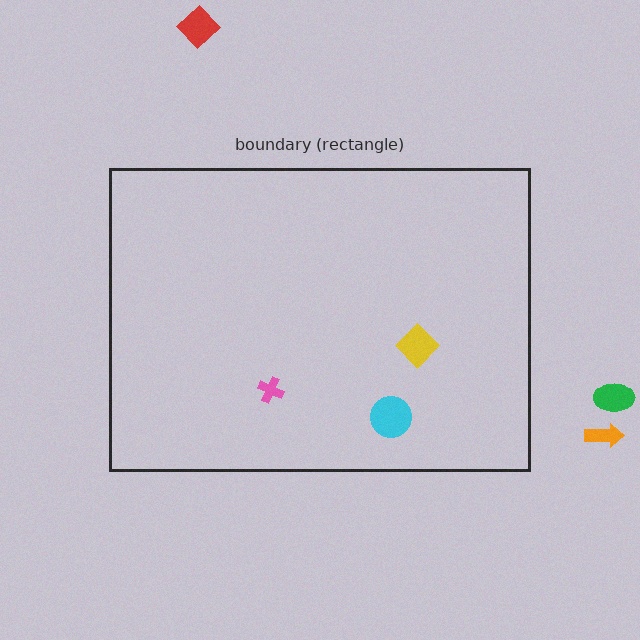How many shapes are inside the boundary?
3 inside, 3 outside.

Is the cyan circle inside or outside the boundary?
Inside.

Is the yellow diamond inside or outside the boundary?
Inside.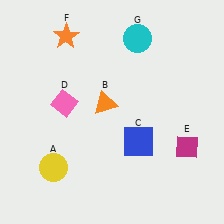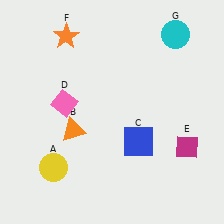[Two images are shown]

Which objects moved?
The objects that moved are: the orange triangle (B), the cyan circle (G).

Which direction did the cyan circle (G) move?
The cyan circle (G) moved right.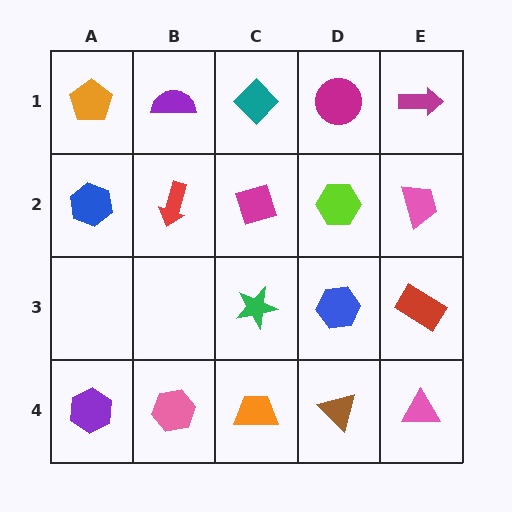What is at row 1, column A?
An orange pentagon.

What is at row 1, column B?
A purple semicircle.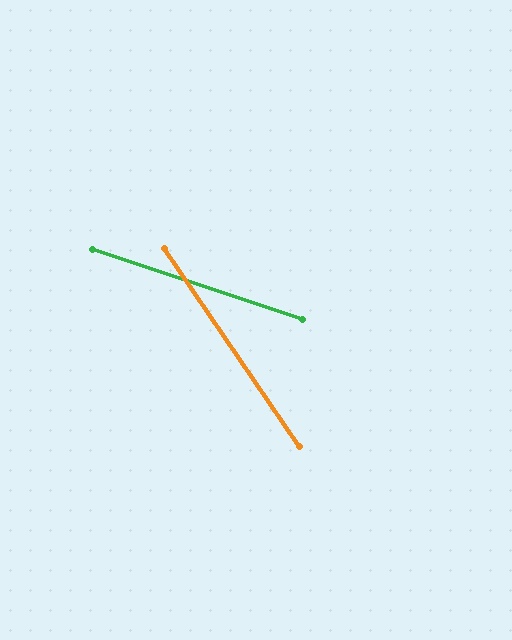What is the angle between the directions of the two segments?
Approximately 38 degrees.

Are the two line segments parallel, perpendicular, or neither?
Neither parallel nor perpendicular — they differ by about 38°.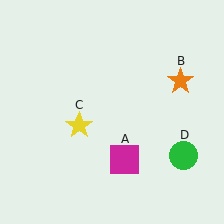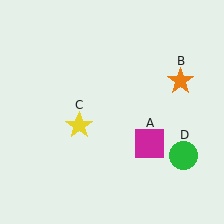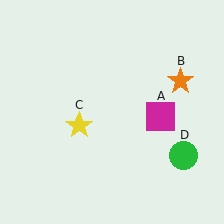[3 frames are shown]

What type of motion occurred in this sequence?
The magenta square (object A) rotated counterclockwise around the center of the scene.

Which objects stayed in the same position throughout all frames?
Orange star (object B) and yellow star (object C) and green circle (object D) remained stationary.